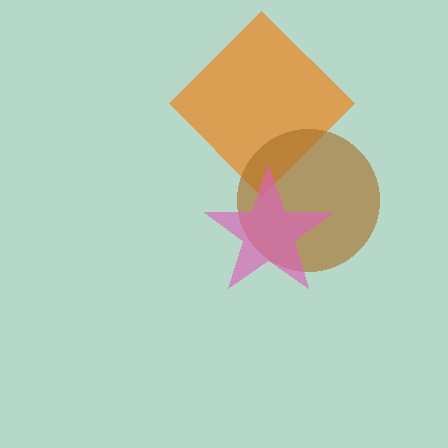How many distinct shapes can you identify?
There are 3 distinct shapes: an orange diamond, a brown circle, a pink star.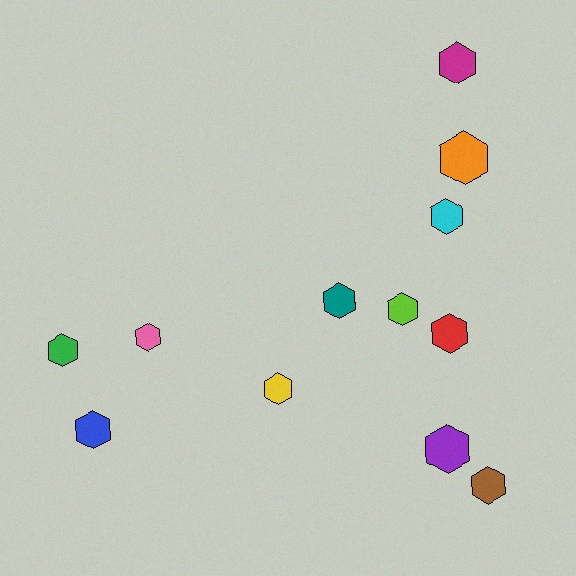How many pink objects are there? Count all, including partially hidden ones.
There is 1 pink object.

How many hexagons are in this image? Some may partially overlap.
There are 12 hexagons.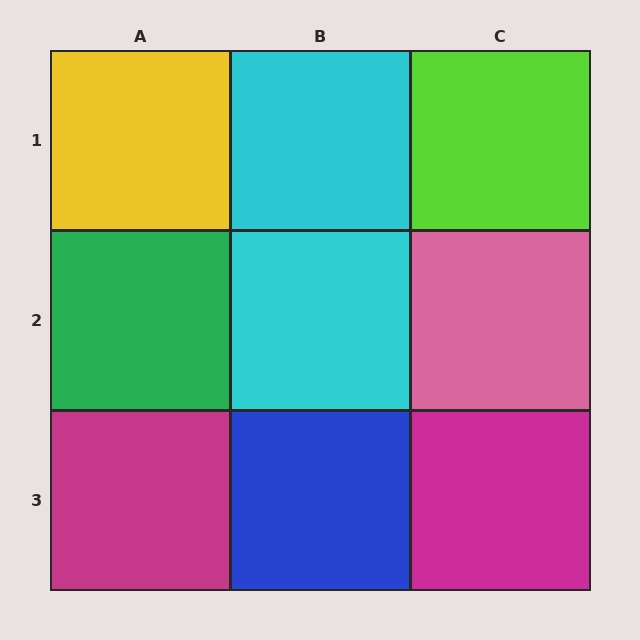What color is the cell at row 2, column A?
Green.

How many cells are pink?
1 cell is pink.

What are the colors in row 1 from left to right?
Yellow, cyan, lime.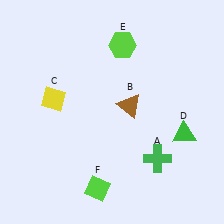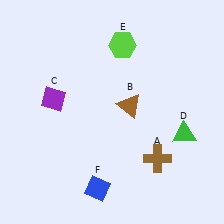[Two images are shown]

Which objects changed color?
A changed from green to brown. C changed from yellow to purple. F changed from lime to blue.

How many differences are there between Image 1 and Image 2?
There are 3 differences between the two images.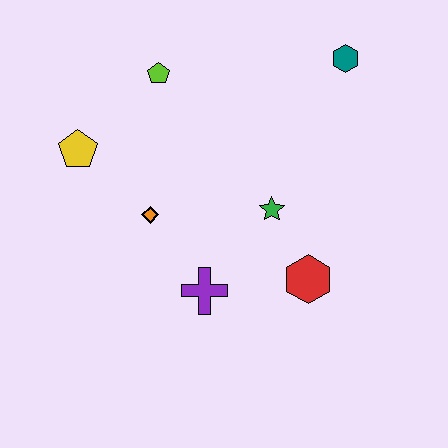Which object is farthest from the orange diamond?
The teal hexagon is farthest from the orange diamond.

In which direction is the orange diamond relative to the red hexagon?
The orange diamond is to the left of the red hexagon.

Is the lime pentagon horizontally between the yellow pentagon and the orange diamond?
No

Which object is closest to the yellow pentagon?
The orange diamond is closest to the yellow pentagon.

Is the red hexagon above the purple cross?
Yes